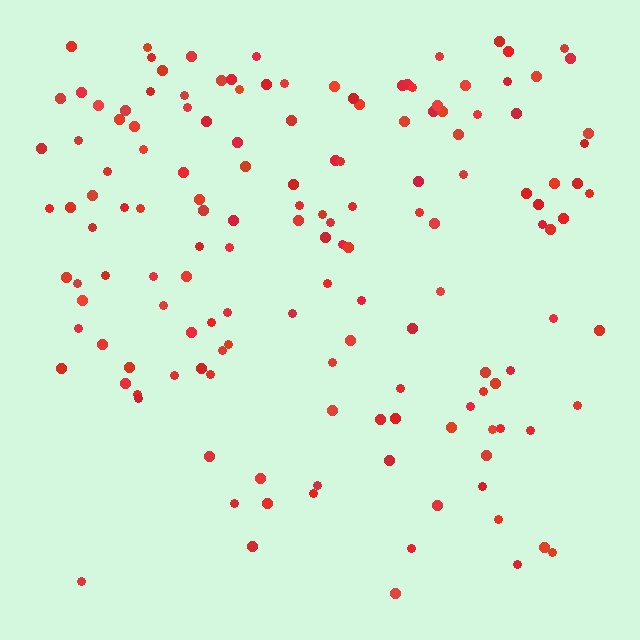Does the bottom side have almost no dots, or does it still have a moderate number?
Still a moderate number, just noticeably fewer than the top.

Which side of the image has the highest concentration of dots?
The top.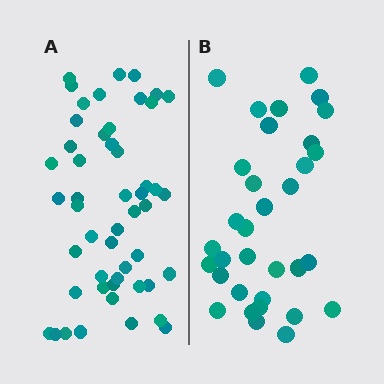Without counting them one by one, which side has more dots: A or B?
Region A (the left region) has more dots.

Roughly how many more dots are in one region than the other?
Region A has approximately 15 more dots than region B.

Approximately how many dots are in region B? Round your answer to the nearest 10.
About 30 dots. (The exact count is 33, which rounds to 30.)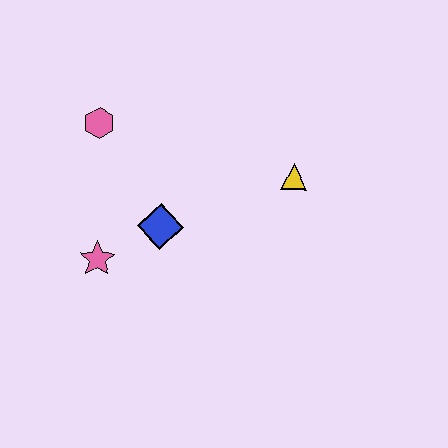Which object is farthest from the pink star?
The yellow triangle is farthest from the pink star.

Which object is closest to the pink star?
The blue diamond is closest to the pink star.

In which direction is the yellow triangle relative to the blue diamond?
The yellow triangle is to the right of the blue diamond.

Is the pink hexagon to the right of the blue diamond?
No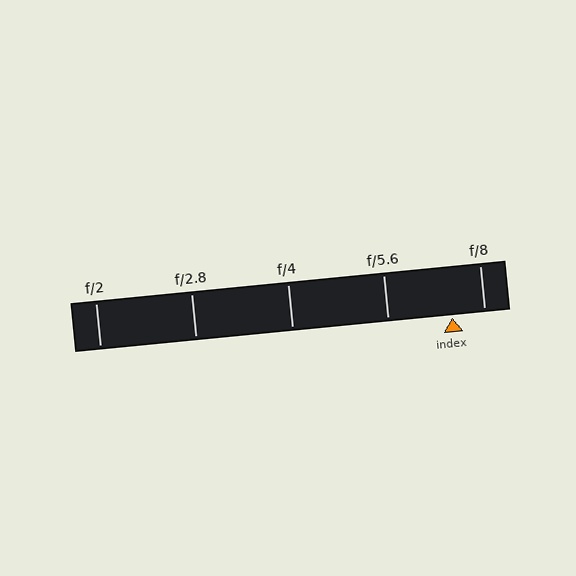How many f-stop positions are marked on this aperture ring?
There are 5 f-stop positions marked.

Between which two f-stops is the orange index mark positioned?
The index mark is between f/5.6 and f/8.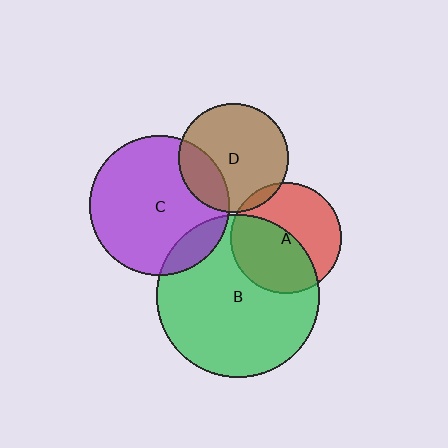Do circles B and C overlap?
Yes.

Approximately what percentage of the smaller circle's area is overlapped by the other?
Approximately 15%.